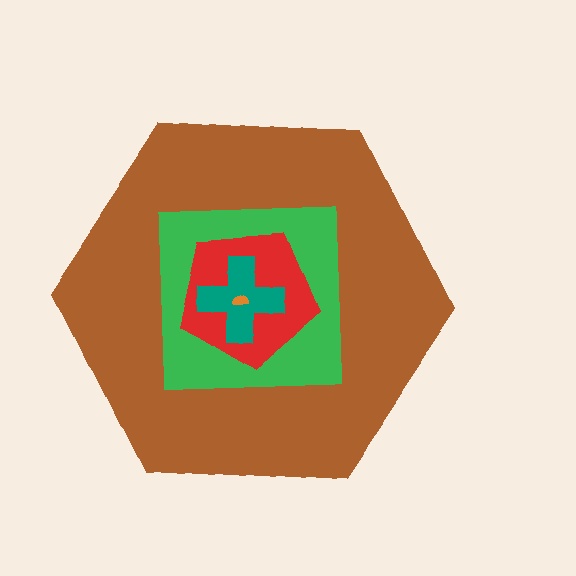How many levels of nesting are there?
5.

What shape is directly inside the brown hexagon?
The green square.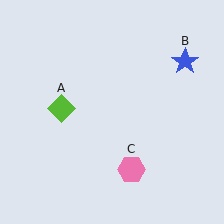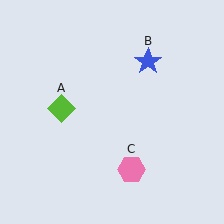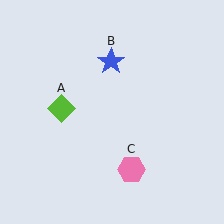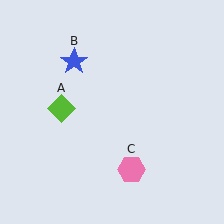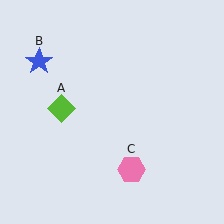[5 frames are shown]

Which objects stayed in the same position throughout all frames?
Lime diamond (object A) and pink hexagon (object C) remained stationary.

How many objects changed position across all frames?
1 object changed position: blue star (object B).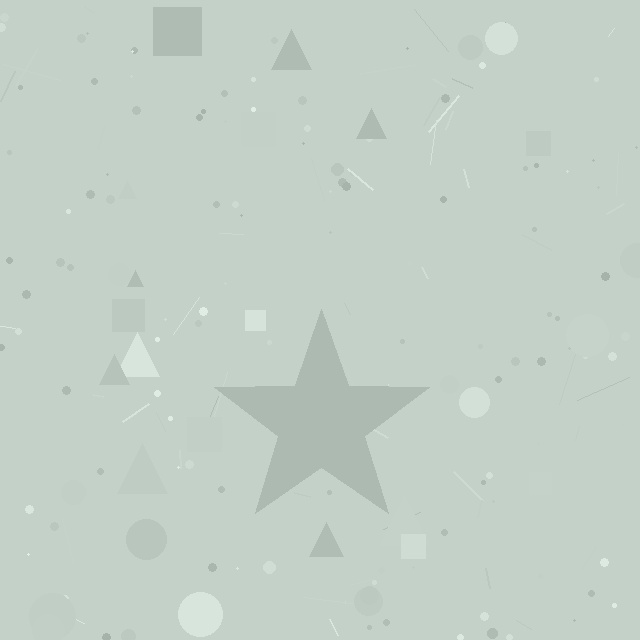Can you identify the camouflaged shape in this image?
The camouflaged shape is a star.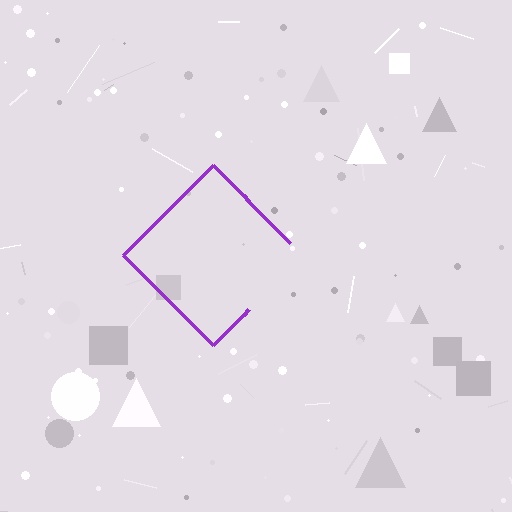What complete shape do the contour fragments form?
The contour fragments form a diamond.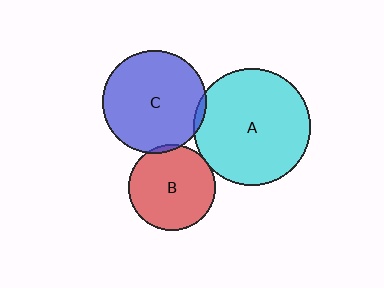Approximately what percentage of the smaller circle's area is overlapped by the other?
Approximately 5%.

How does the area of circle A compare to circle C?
Approximately 1.3 times.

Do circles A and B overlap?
Yes.